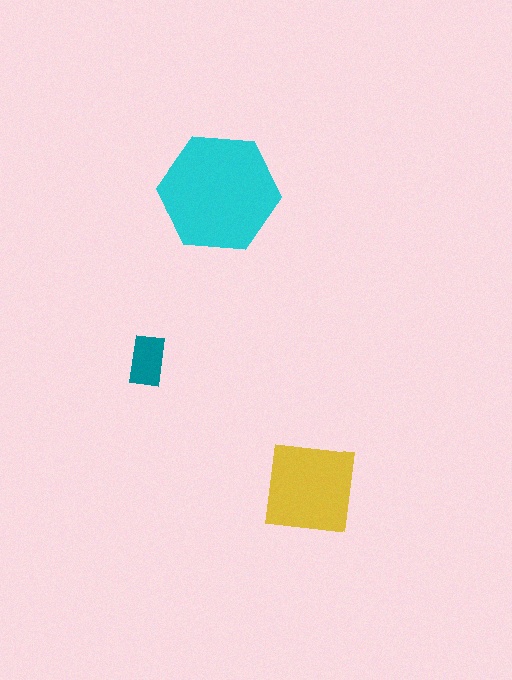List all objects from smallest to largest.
The teal rectangle, the yellow square, the cyan hexagon.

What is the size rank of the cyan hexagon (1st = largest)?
1st.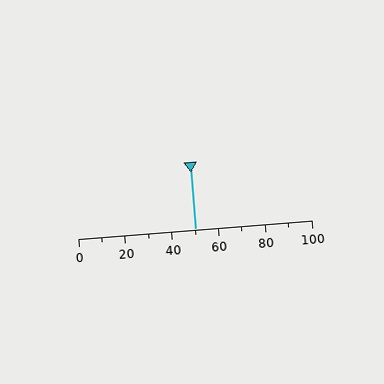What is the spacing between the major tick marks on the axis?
The major ticks are spaced 20 apart.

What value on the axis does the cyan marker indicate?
The marker indicates approximately 50.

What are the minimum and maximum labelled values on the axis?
The axis runs from 0 to 100.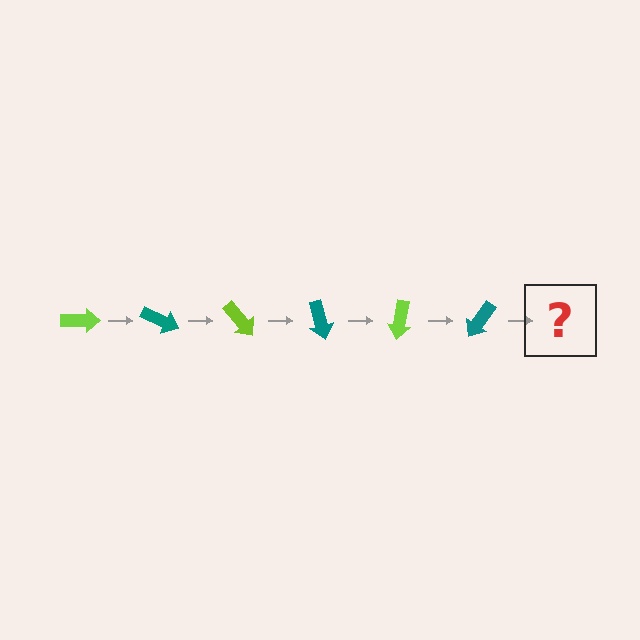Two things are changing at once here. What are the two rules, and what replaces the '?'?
The two rules are that it rotates 25 degrees each step and the color cycles through lime and teal. The '?' should be a lime arrow, rotated 150 degrees from the start.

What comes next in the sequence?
The next element should be a lime arrow, rotated 150 degrees from the start.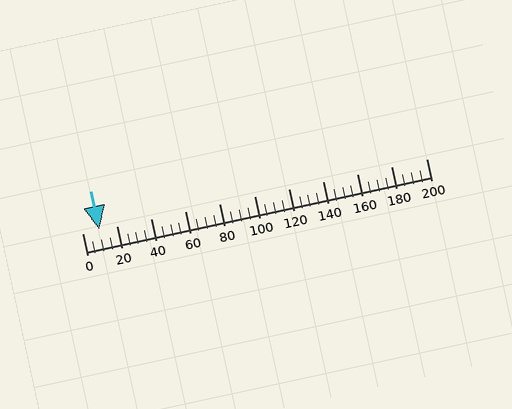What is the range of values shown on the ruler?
The ruler shows values from 0 to 200.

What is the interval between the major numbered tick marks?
The major tick marks are spaced 20 units apart.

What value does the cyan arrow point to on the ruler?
The cyan arrow points to approximately 10.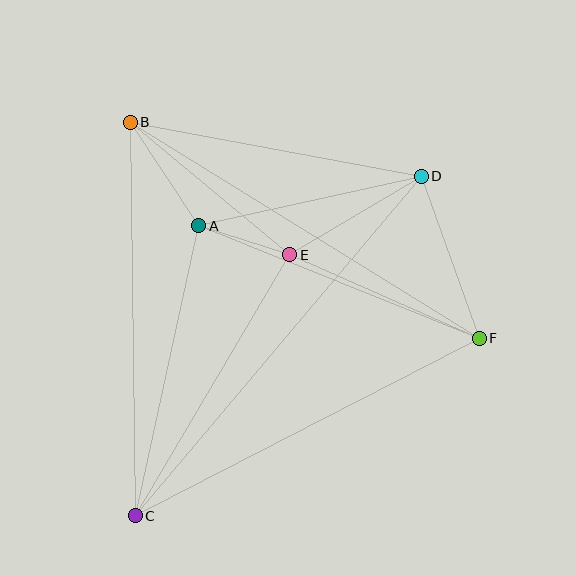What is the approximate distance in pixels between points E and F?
The distance between E and F is approximately 207 pixels.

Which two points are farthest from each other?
Points C and D are farthest from each other.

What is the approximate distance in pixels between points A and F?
The distance between A and F is approximately 302 pixels.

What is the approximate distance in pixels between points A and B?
The distance between A and B is approximately 124 pixels.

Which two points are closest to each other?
Points A and E are closest to each other.